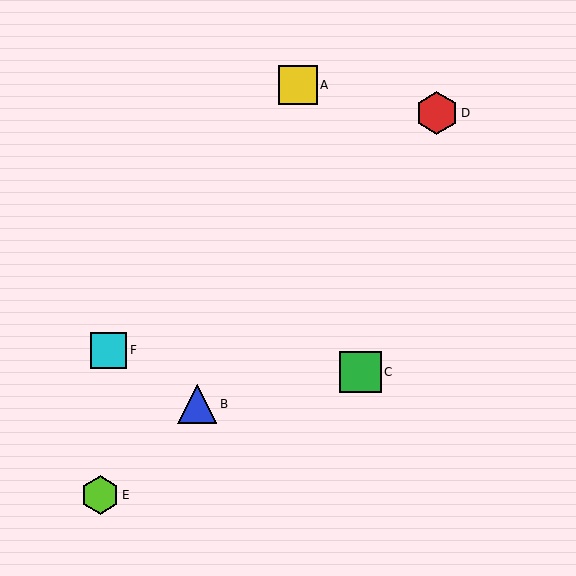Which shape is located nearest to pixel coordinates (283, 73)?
The yellow square (labeled A) at (298, 85) is nearest to that location.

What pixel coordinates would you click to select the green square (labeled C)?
Click at (360, 372) to select the green square C.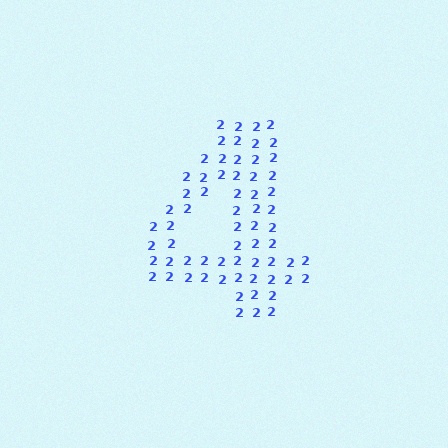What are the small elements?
The small elements are digit 2's.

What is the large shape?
The large shape is the digit 4.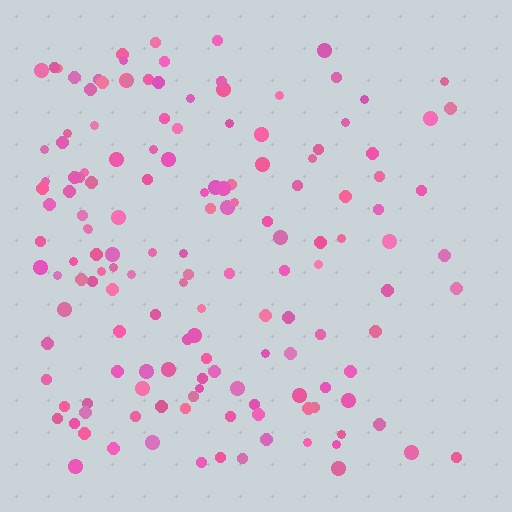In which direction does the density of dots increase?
From right to left, with the left side densest.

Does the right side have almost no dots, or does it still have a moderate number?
Still a moderate number, just noticeably fewer than the left.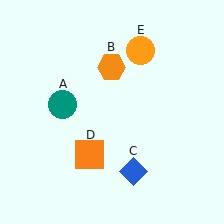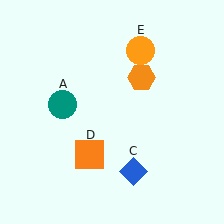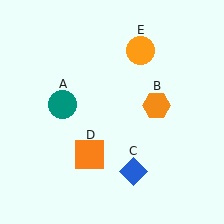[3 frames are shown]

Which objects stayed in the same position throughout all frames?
Teal circle (object A) and blue diamond (object C) and orange square (object D) and orange circle (object E) remained stationary.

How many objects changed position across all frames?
1 object changed position: orange hexagon (object B).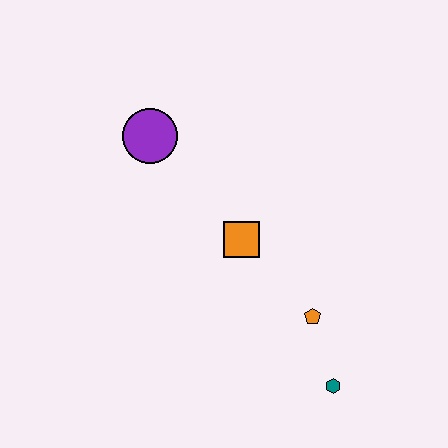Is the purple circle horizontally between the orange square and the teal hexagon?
No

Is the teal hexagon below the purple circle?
Yes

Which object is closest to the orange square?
The orange pentagon is closest to the orange square.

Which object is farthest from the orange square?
The teal hexagon is farthest from the orange square.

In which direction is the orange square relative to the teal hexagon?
The orange square is above the teal hexagon.